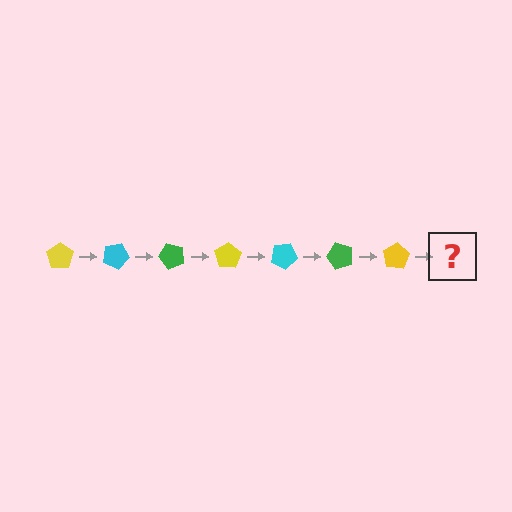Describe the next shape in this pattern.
It should be a cyan pentagon, rotated 175 degrees from the start.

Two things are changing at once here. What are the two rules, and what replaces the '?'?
The two rules are that it rotates 25 degrees each step and the color cycles through yellow, cyan, and green. The '?' should be a cyan pentagon, rotated 175 degrees from the start.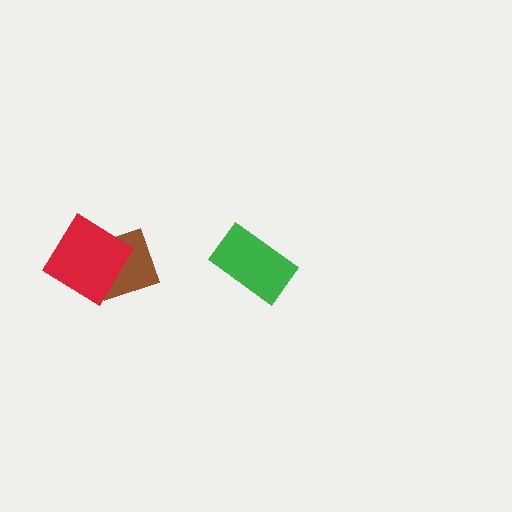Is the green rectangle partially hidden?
No, no other shape covers it.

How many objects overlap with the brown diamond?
1 object overlaps with the brown diamond.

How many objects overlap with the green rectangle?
0 objects overlap with the green rectangle.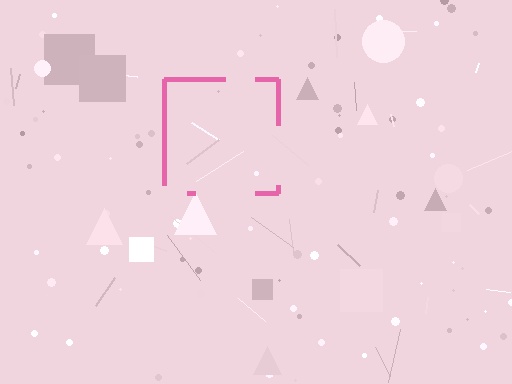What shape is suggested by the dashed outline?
The dashed outline suggests a square.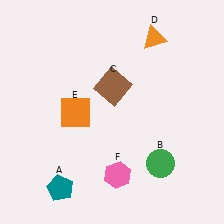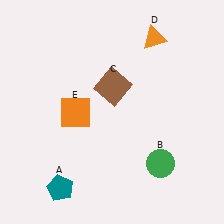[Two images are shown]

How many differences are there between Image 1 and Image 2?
There is 1 difference between the two images.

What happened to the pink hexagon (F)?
The pink hexagon (F) was removed in Image 2. It was in the bottom-right area of Image 1.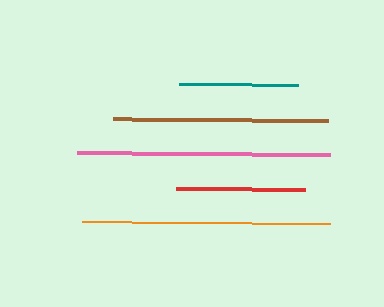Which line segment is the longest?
The pink line is the longest at approximately 253 pixels.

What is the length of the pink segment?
The pink segment is approximately 253 pixels long.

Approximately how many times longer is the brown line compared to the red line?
The brown line is approximately 1.7 times the length of the red line.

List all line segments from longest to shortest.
From longest to shortest: pink, orange, brown, red, teal.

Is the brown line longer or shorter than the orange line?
The orange line is longer than the brown line.